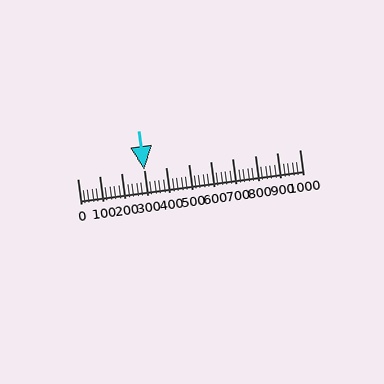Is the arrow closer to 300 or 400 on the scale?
The arrow is closer to 300.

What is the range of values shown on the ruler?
The ruler shows values from 0 to 1000.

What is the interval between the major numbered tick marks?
The major tick marks are spaced 100 units apart.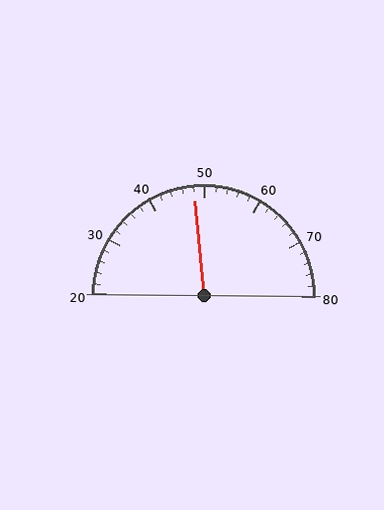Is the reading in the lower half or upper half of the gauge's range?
The reading is in the lower half of the range (20 to 80).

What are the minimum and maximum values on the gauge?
The gauge ranges from 20 to 80.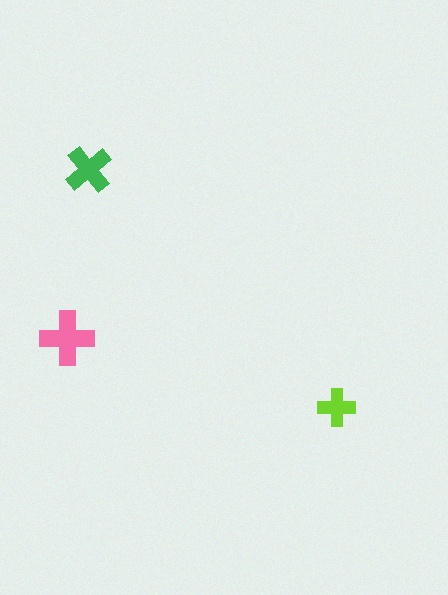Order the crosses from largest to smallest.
the pink one, the green one, the lime one.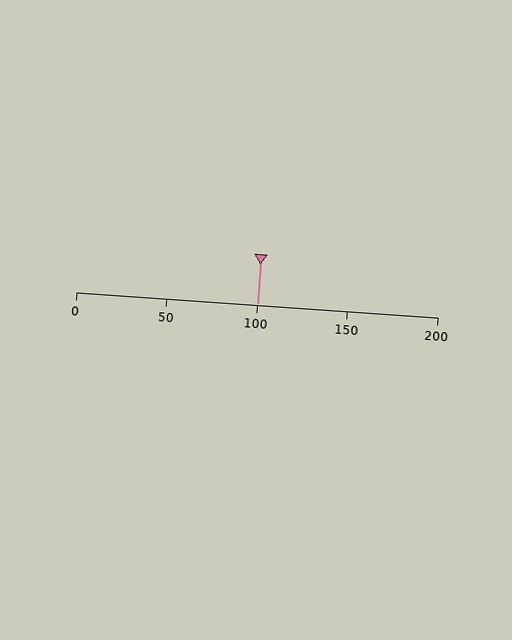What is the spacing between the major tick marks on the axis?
The major ticks are spaced 50 apart.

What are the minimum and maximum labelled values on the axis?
The axis runs from 0 to 200.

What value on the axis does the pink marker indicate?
The marker indicates approximately 100.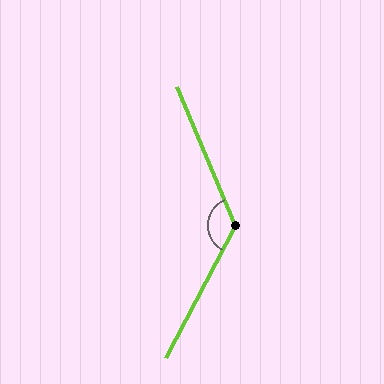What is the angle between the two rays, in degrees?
Approximately 130 degrees.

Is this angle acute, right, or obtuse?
It is obtuse.